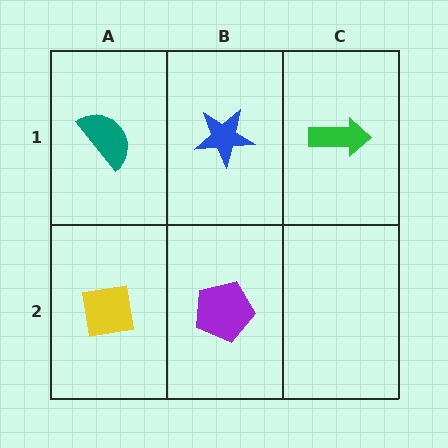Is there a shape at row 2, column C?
No, that cell is empty.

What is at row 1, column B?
A blue star.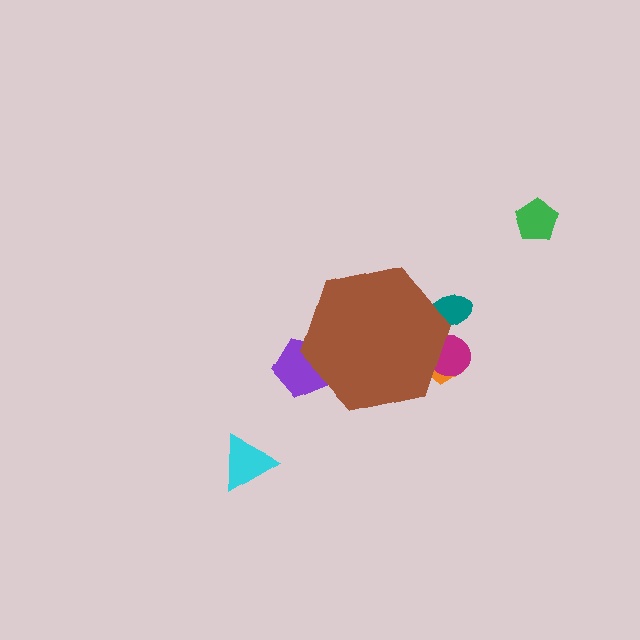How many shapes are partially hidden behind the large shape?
4 shapes are partially hidden.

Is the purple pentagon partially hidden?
Yes, the purple pentagon is partially hidden behind the brown hexagon.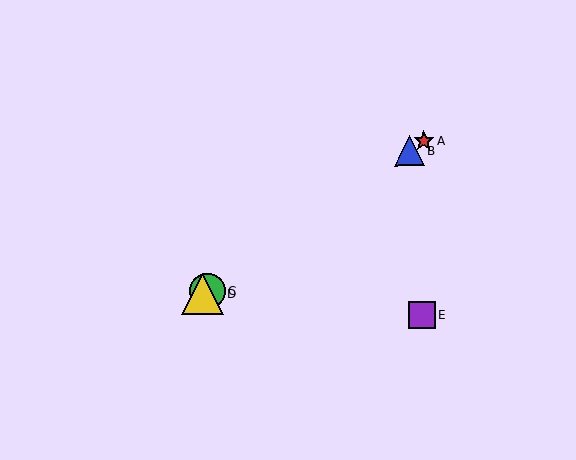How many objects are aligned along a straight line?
4 objects (A, B, C, D) are aligned along a straight line.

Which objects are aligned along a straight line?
Objects A, B, C, D are aligned along a straight line.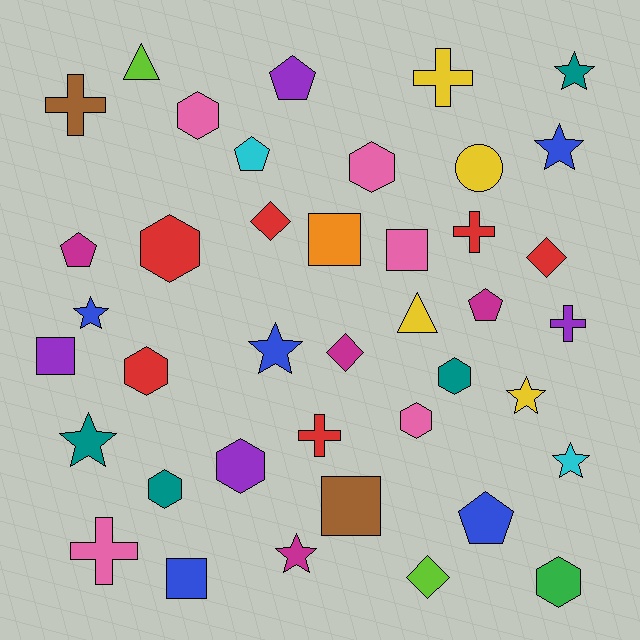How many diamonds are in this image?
There are 4 diamonds.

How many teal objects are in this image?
There are 4 teal objects.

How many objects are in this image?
There are 40 objects.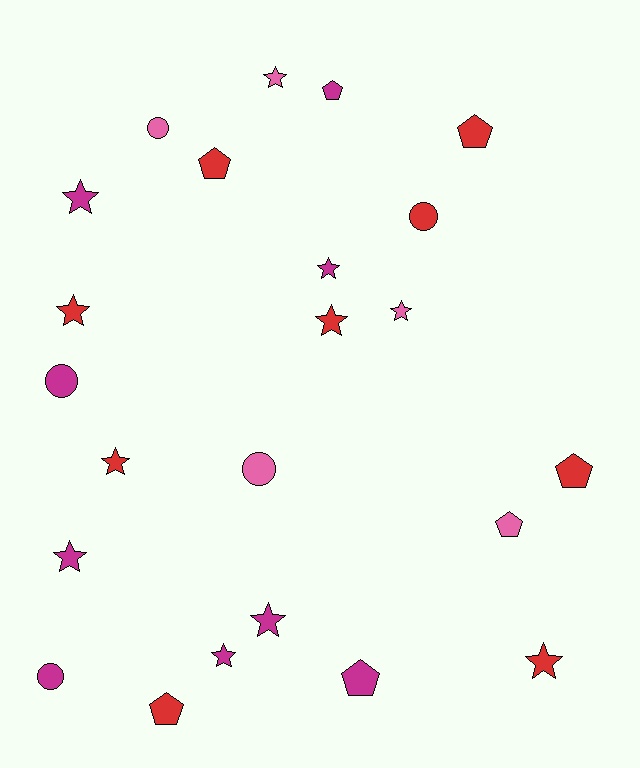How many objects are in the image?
There are 23 objects.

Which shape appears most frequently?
Star, with 11 objects.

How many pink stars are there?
There are 2 pink stars.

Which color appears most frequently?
Red, with 9 objects.